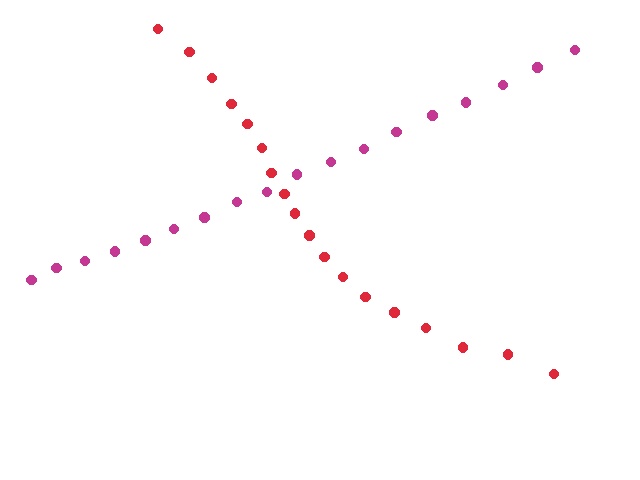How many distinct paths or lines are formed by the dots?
There are 2 distinct paths.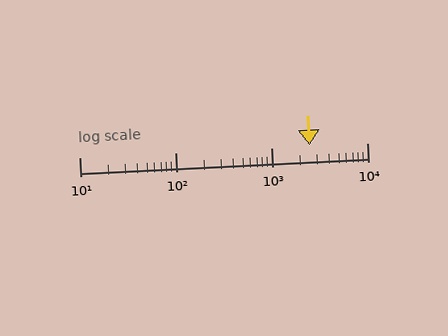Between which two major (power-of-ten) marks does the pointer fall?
The pointer is between 1000 and 10000.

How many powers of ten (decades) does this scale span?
The scale spans 3 decades, from 10 to 10000.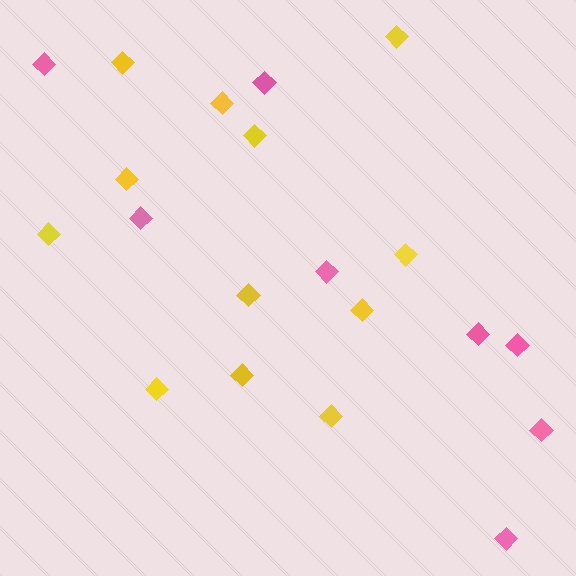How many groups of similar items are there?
There are 2 groups: one group of yellow diamonds (12) and one group of pink diamonds (8).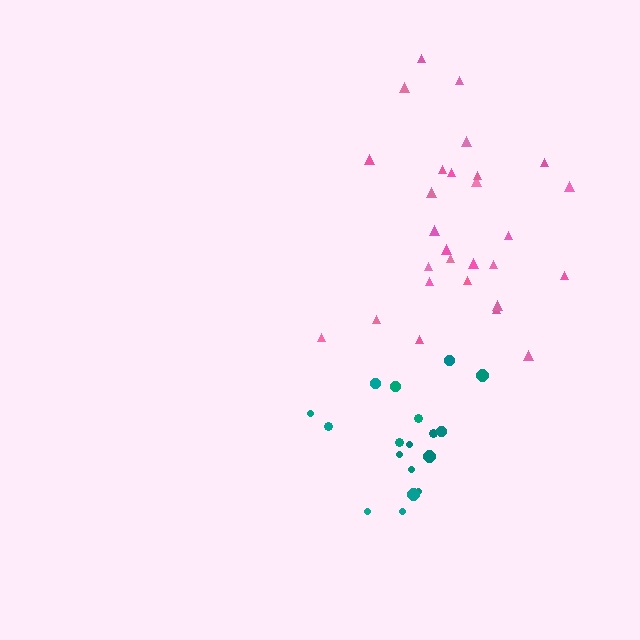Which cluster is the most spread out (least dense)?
Teal.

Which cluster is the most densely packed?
Pink.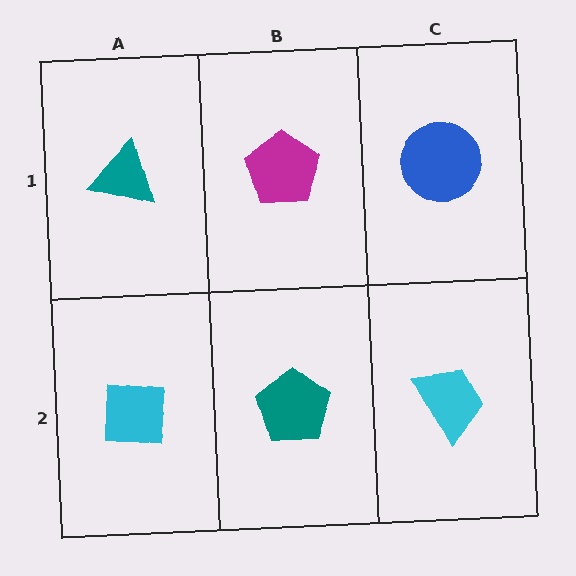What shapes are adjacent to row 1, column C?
A cyan trapezoid (row 2, column C), a magenta pentagon (row 1, column B).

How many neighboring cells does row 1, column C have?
2.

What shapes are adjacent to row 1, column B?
A teal pentagon (row 2, column B), a teal triangle (row 1, column A), a blue circle (row 1, column C).